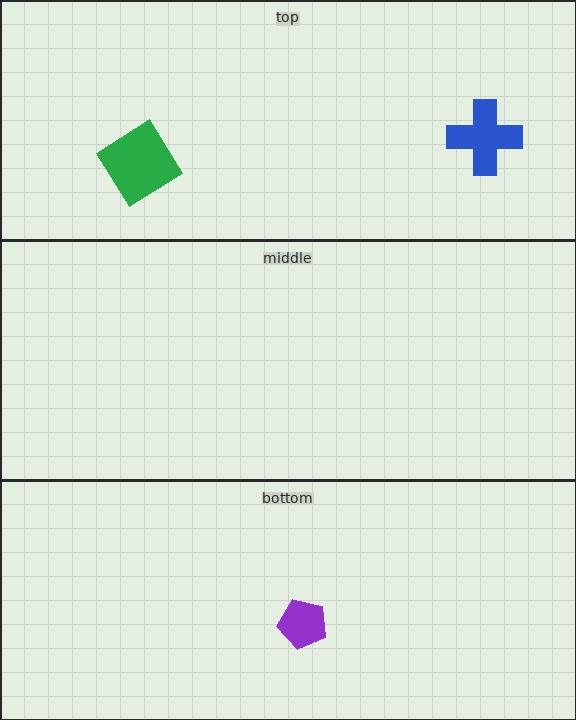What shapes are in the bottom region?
The purple pentagon.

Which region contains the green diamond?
The top region.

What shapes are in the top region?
The green diamond, the blue cross.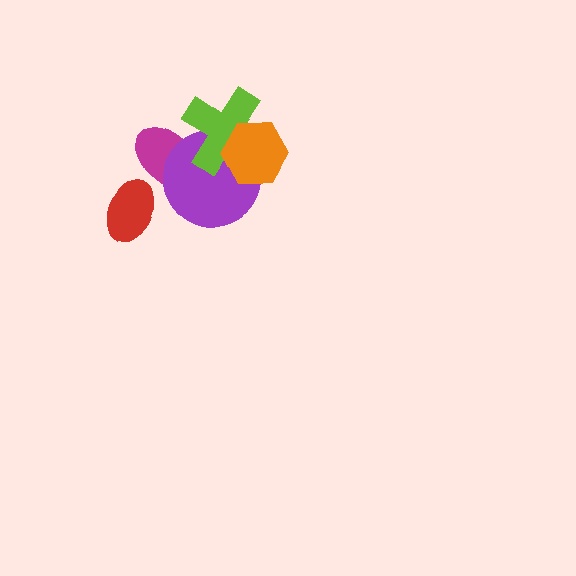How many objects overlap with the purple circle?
3 objects overlap with the purple circle.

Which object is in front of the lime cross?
The orange hexagon is in front of the lime cross.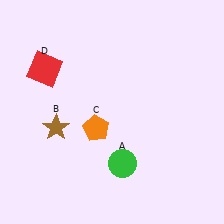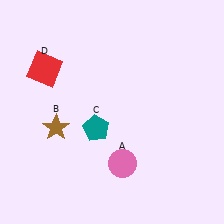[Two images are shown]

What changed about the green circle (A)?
In Image 1, A is green. In Image 2, it changed to pink.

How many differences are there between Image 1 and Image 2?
There are 2 differences between the two images.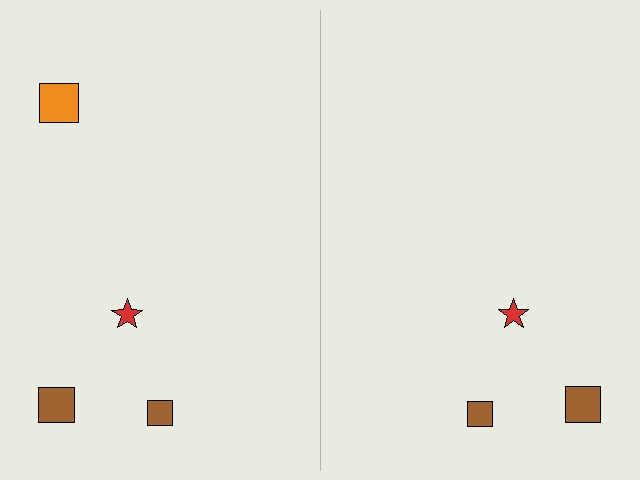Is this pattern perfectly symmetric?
No, the pattern is not perfectly symmetric. A orange square is missing from the right side.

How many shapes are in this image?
There are 7 shapes in this image.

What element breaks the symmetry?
A orange square is missing from the right side.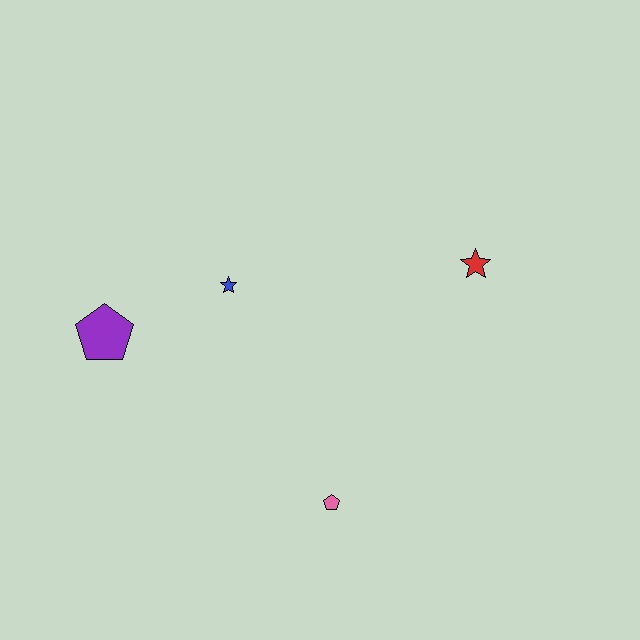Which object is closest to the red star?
The blue star is closest to the red star.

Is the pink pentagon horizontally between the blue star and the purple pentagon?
No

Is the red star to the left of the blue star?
No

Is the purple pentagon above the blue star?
No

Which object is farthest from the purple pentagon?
The red star is farthest from the purple pentagon.